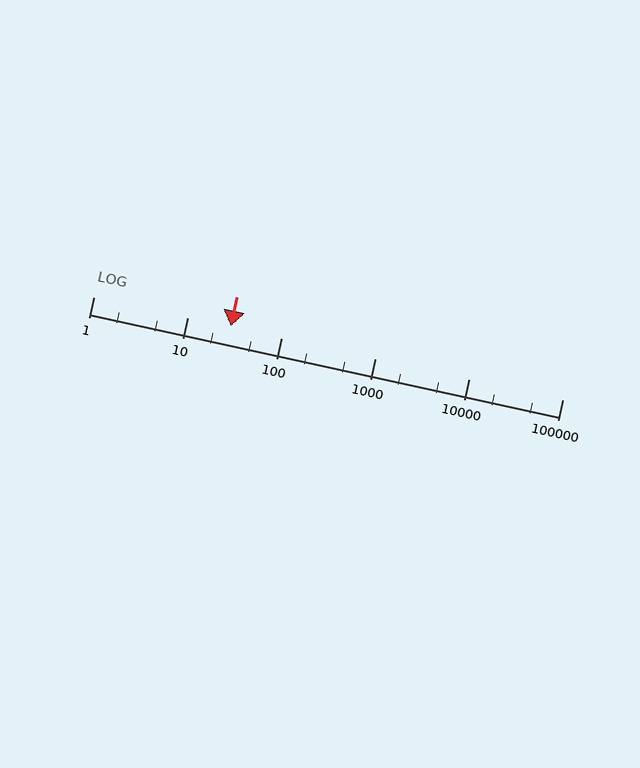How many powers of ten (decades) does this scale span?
The scale spans 5 decades, from 1 to 100000.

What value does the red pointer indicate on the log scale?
The pointer indicates approximately 29.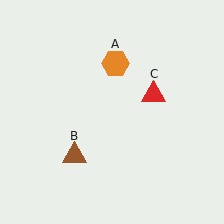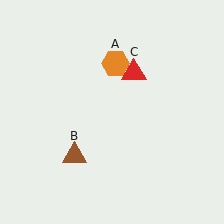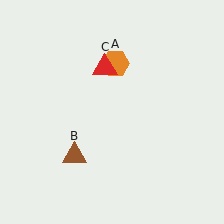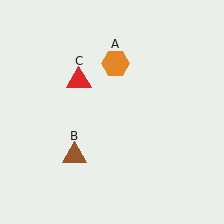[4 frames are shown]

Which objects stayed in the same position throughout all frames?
Orange hexagon (object A) and brown triangle (object B) remained stationary.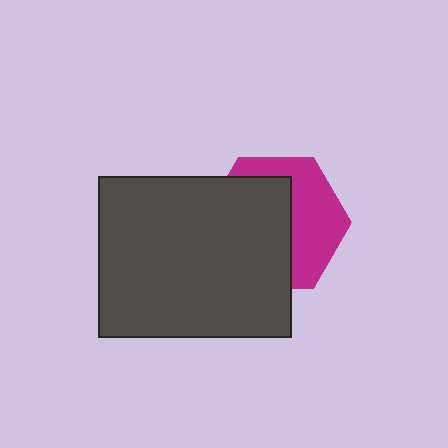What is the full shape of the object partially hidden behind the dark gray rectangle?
The partially hidden object is a magenta hexagon.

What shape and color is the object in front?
The object in front is a dark gray rectangle.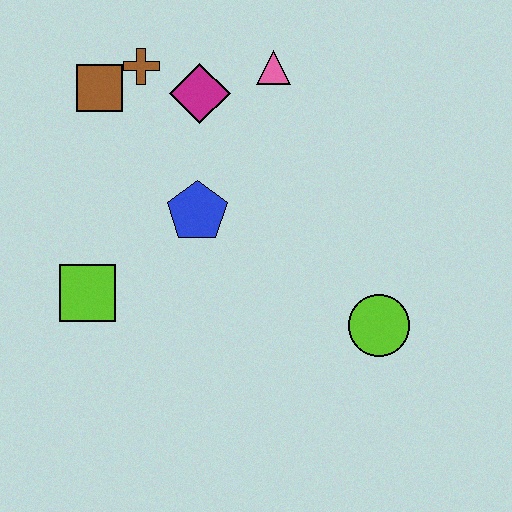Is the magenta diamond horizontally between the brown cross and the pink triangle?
Yes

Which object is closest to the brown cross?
The brown square is closest to the brown cross.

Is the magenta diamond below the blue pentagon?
No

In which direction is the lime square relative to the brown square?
The lime square is below the brown square.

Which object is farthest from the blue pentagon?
The lime circle is farthest from the blue pentagon.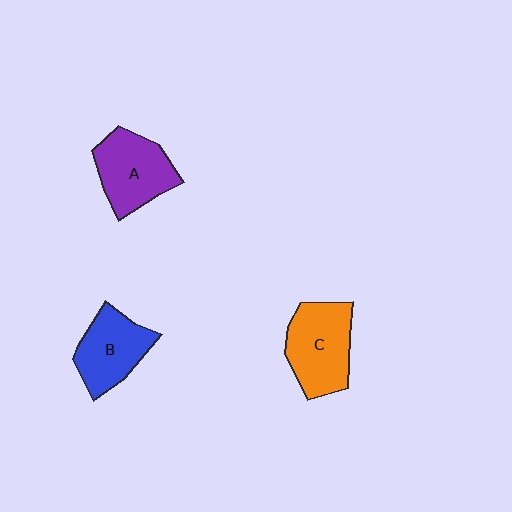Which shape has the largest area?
Shape C (orange).